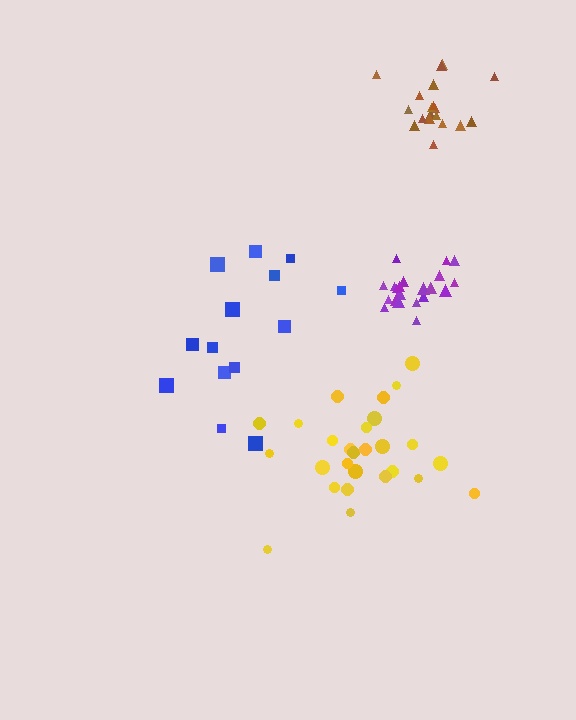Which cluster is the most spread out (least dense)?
Blue.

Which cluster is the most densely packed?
Purple.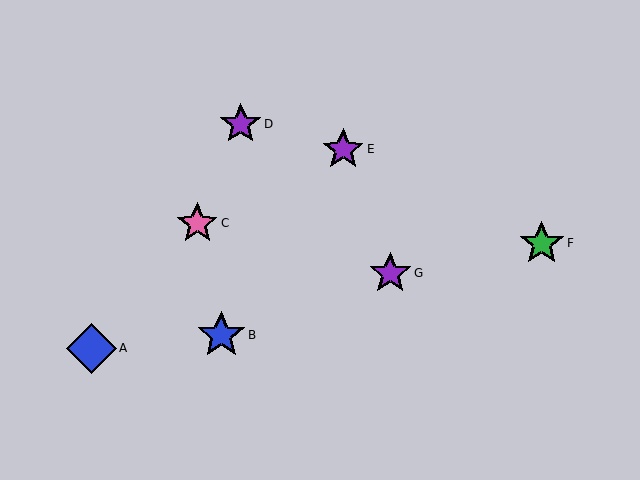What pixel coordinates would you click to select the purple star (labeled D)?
Click at (241, 124) to select the purple star D.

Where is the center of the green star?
The center of the green star is at (542, 243).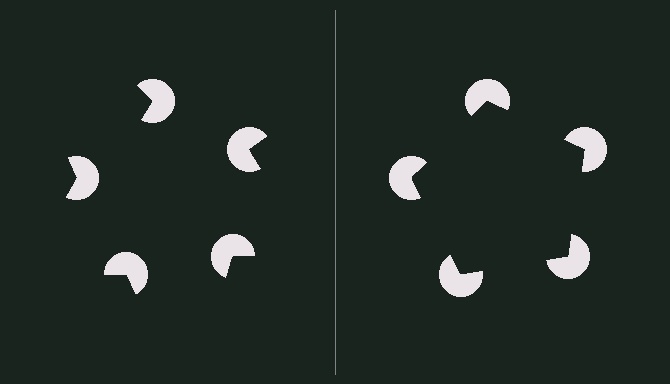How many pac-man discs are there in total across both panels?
10 — 5 on each side.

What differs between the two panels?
The pac-man discs are positioned identically on both sides; only the wedge orientations differ. On the right they align to a pentagon; on the left they are misaligned.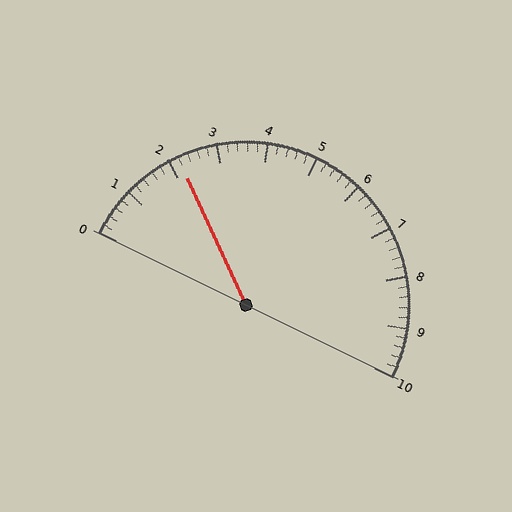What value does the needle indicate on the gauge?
The needle indicates approximately 2.2.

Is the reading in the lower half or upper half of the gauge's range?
The reading is in the lower half of the range (0 to 10).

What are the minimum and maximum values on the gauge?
The gauge ranges from 0 to 10.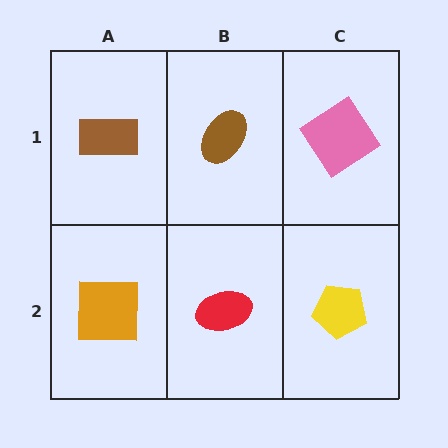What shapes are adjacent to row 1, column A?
An orange square (row 2, column A), a brown ellipse (row 1, column B).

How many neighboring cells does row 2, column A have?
2.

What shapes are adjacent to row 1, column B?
A red ellipse (row 2, column B), a brown rectangle (row 1, column A), a pink diamond (row 1, column C).